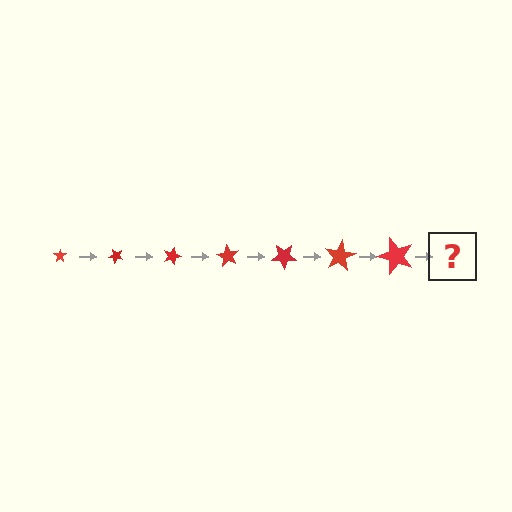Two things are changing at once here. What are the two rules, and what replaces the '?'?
The two rules are that the star grows larger each step and it rotates 45 degrees each step. The '?' should be a star, larger than the previous one and rotated 315 degrees from the start.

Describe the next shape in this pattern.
It should be a star, larger than the previous one and rotated 315 degrees from the start.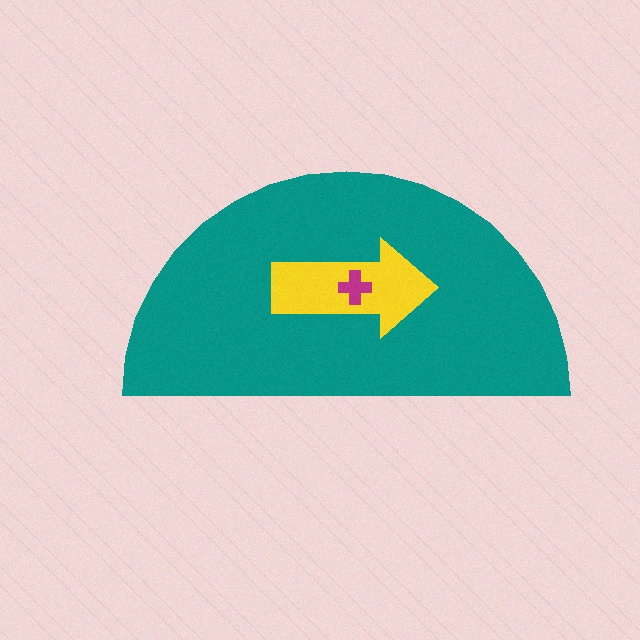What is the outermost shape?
The teal semicircle.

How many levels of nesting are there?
3.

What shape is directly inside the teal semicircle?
The yellow arrow.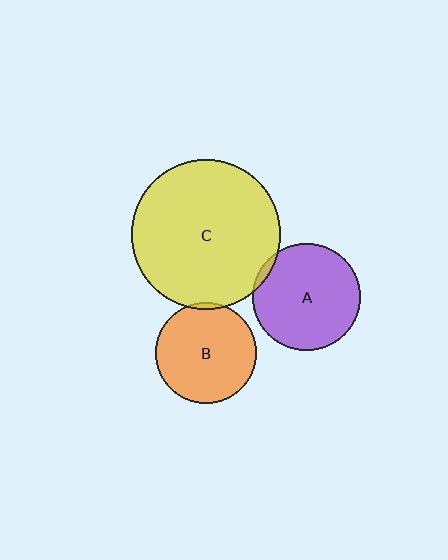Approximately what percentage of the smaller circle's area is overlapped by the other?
Approximately 5%.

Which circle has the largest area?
Circle C (yellow).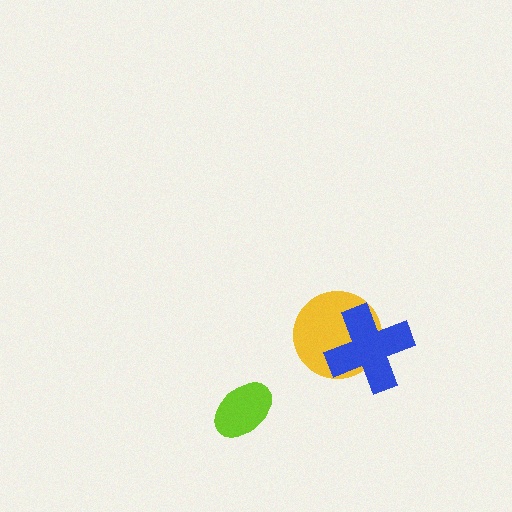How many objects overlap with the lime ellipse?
0 objects overlap with the lime ellipse.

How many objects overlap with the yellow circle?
1 object overlaps with the yellow circle.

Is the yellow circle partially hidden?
Yes, it is partially covered by another shape.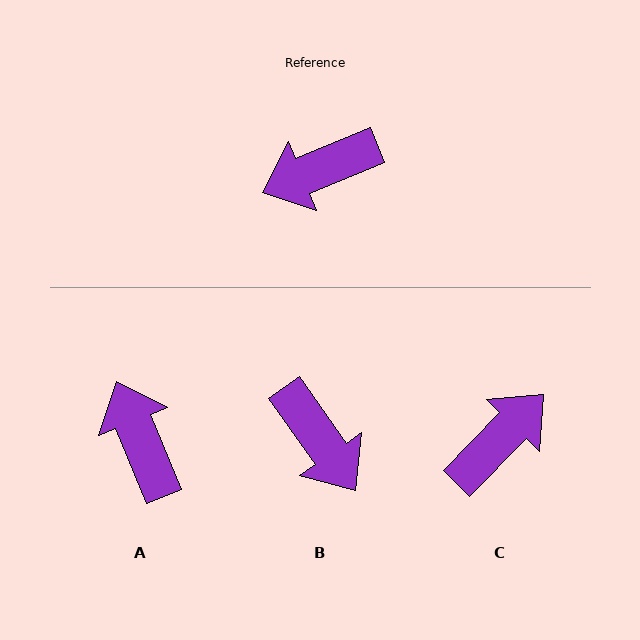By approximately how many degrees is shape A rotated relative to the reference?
Approximately 90 degrees clockwise.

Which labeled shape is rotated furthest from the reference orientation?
C, about 156 degrees away.